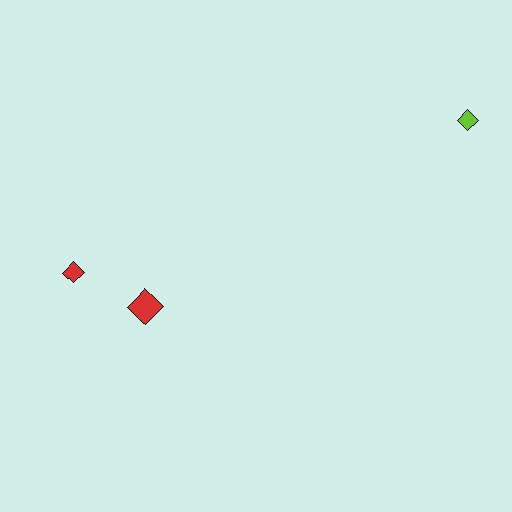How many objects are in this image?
There are 3 objects.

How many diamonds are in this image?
There are 3 diamonds.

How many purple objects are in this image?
There are no purple objects.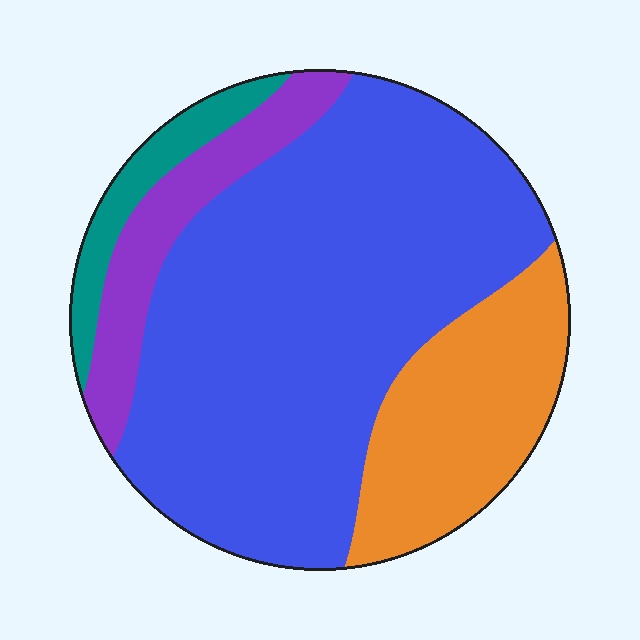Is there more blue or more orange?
Blue.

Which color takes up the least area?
Teal, at roughly 5%.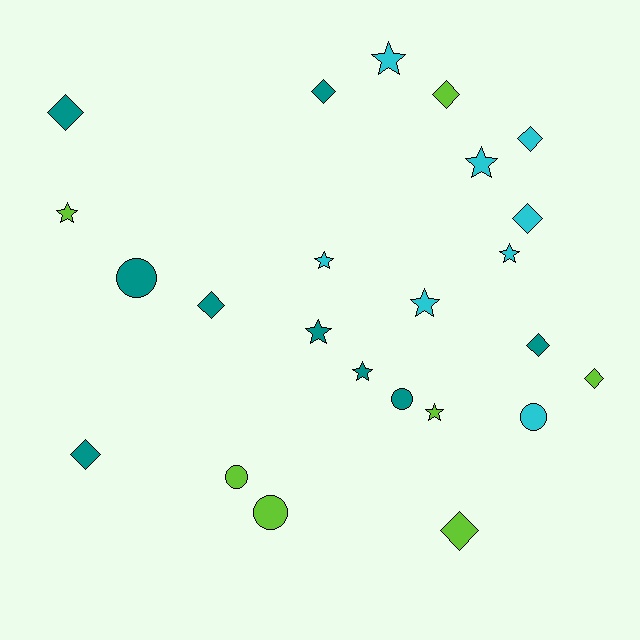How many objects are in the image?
There are 24 objects.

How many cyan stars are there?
There are 5 cyan stars.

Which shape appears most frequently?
Diamond, with 10 objects.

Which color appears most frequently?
Teal, with 9 objects.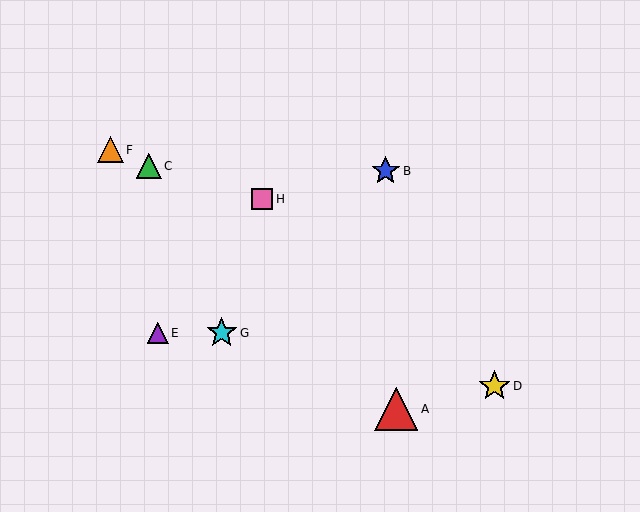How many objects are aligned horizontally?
2 objects (E, G) are aligned horizontally.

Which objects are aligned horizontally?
Objects E, G are aligned horizontally.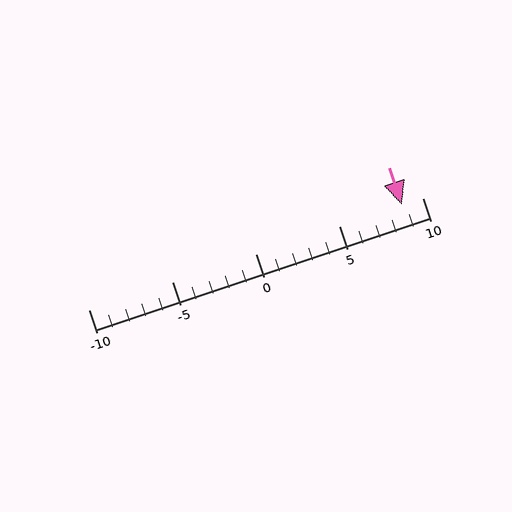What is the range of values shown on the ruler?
The ruler shows values from -10 to 10.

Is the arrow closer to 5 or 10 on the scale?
The arrow is closer to 10.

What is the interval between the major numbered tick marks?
The major tick marks are spaced 5 units apart.